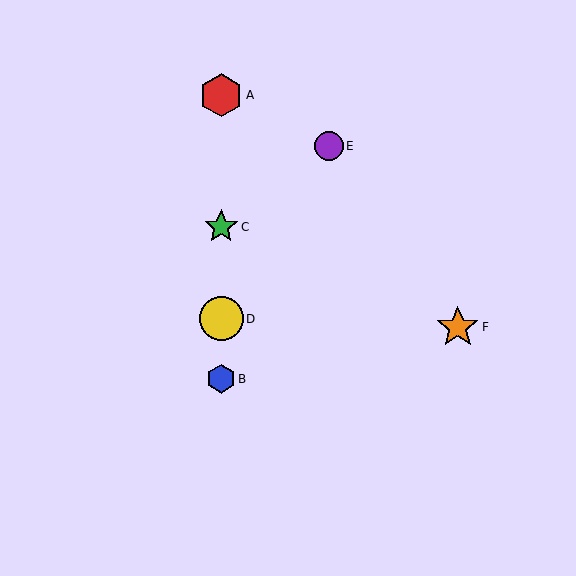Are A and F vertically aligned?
No, A is at x≈221 and F is at x≈458.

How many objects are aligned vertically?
4 objects (A, B, C, D) are aligned vertically.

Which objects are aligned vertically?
Objects A, B, C, D are aligned vertically.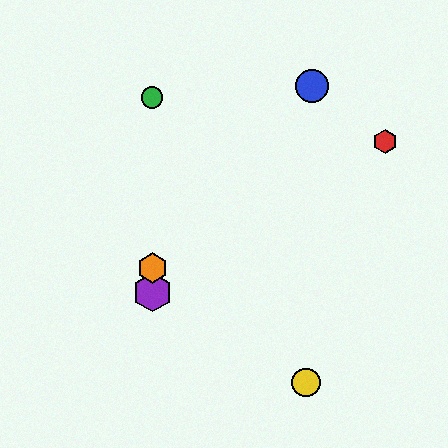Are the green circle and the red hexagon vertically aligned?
No, the green circle is at x≈152 and the red hexagon is at x≈385.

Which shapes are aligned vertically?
The green circle, the purple hexagon, the orange hexagon are aligned vertically.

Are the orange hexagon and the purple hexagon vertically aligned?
Yes, both are at x≈152.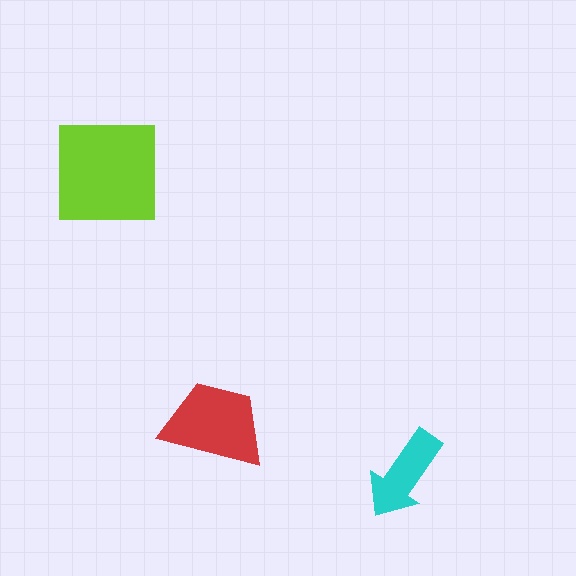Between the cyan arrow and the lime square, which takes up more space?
The lime square.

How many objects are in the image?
There are 3 objects in the image.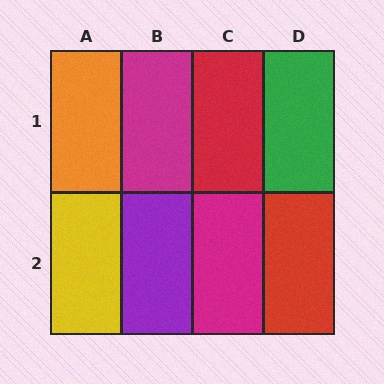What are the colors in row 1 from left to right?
Orange, magenta, red, green.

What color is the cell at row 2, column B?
Purple.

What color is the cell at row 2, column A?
Yellow.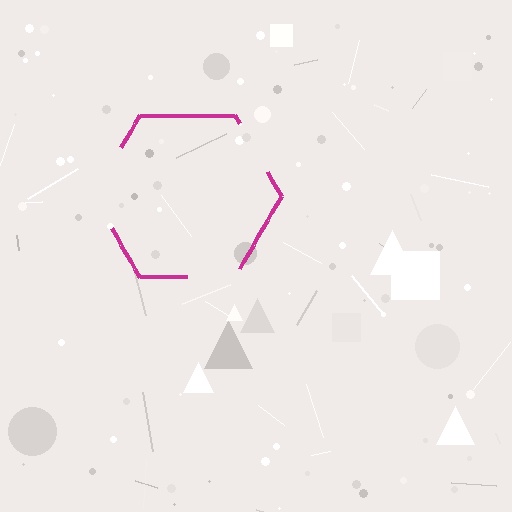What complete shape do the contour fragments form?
The contour fragments form a hexagon.